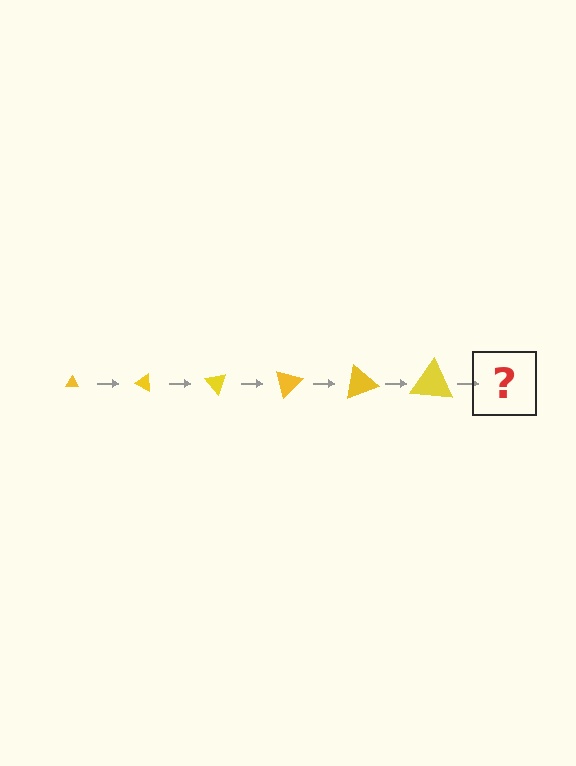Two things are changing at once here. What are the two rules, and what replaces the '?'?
The two rules are that the triangle grows larger each step and it rotates 25 degrees each step. The '?' should be a triangle, larger than the previous one and rotated 150 degrees from the start.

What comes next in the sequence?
The next element should be a triangle, larger than the previous one and rotated 150 degrees from the start.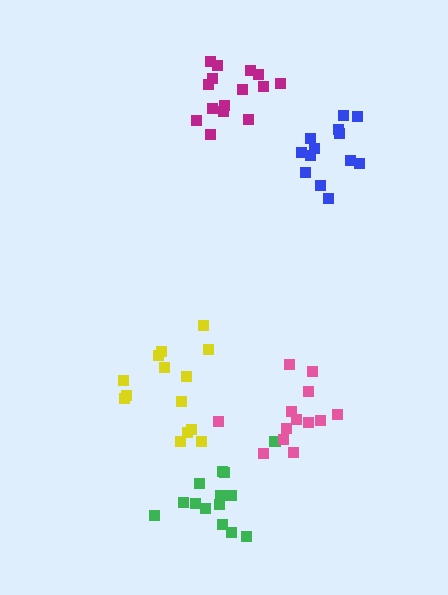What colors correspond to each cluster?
The clusters are colored: blue, yellow, green, pink, magenta.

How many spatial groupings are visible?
There are 5 spatial groupings.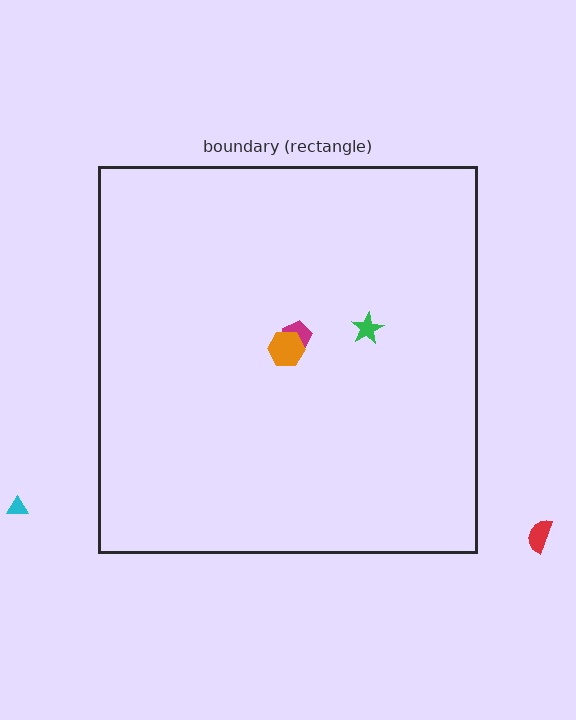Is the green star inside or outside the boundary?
Inside.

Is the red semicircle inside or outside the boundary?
Outside.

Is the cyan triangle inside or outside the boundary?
Outside.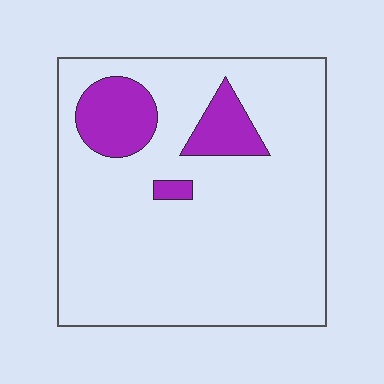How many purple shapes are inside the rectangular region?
3.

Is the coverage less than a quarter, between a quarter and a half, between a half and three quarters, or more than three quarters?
Less than a quarter.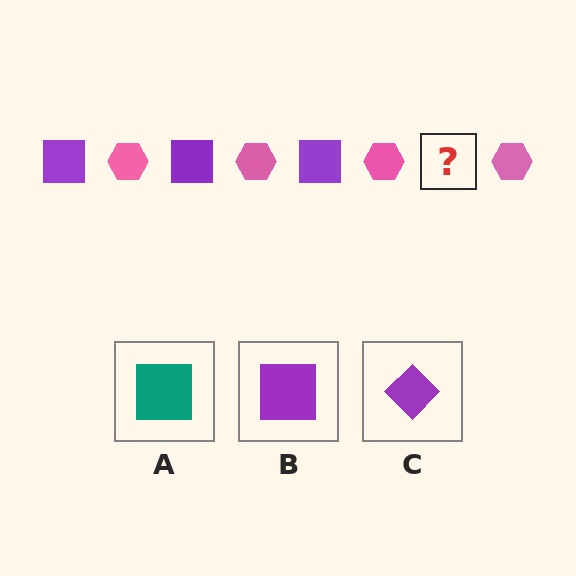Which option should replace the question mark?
Option B.